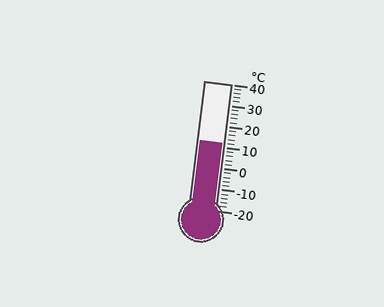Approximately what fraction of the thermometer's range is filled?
The thermometer is filled to approximately 55% of its range.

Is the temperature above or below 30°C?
The temperature is below 30°C.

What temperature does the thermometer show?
The thermometer shows approximately 12°C.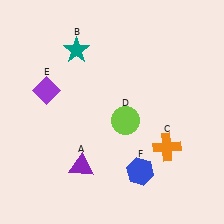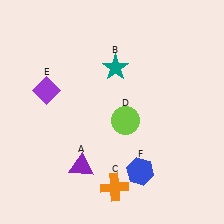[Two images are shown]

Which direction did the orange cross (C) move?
The orange cross (C) moved left.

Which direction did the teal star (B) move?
The teal star (B) moved right.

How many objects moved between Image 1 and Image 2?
2 objects moved between the two images.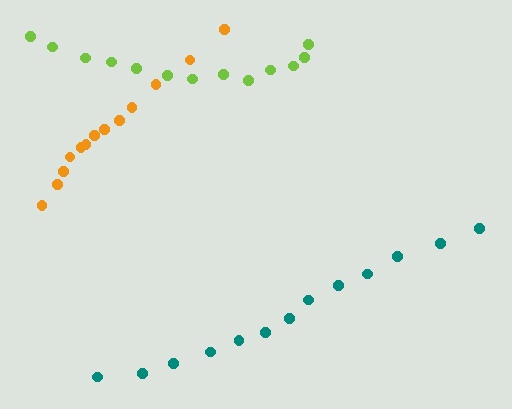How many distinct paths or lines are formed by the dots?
There are 3 distinct paths.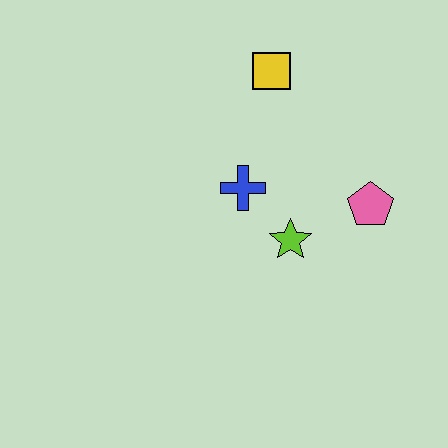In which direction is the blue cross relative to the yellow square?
The blue cross is below the yellow square.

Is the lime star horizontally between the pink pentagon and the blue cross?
Yes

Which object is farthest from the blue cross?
The pink pentagon is farthest from the blue cross.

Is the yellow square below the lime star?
No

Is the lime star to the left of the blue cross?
No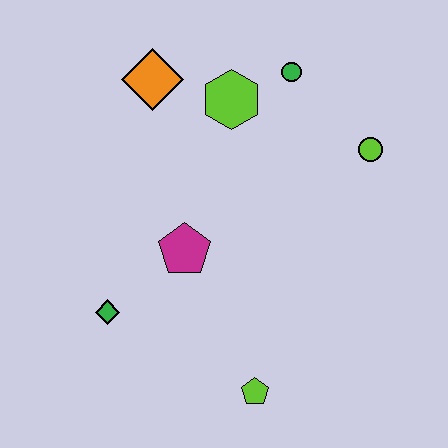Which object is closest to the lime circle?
The green circle is closest to the lime circle.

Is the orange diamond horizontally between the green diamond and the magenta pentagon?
Yes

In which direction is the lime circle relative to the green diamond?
The lime circle is to the right of the green diamond.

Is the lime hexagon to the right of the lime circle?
No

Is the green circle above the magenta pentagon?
Yes